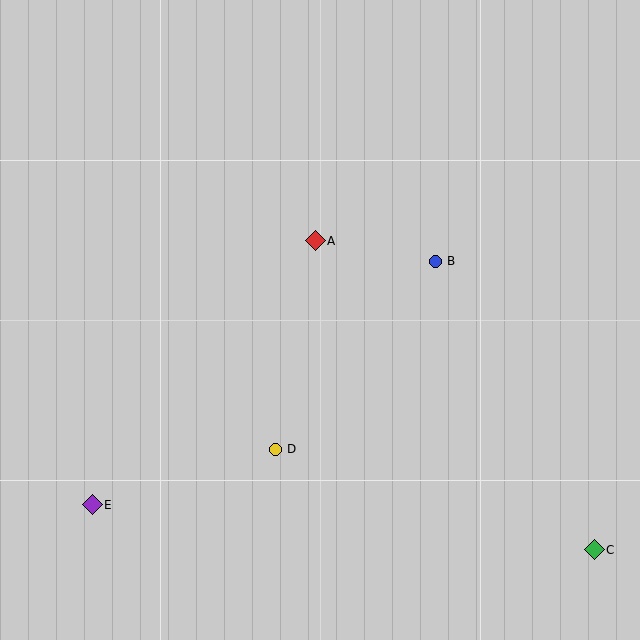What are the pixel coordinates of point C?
Point C is at (594, 550).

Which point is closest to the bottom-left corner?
Point E is closest to the bottom-left corner.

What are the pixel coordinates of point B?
Point B is at (435, 261).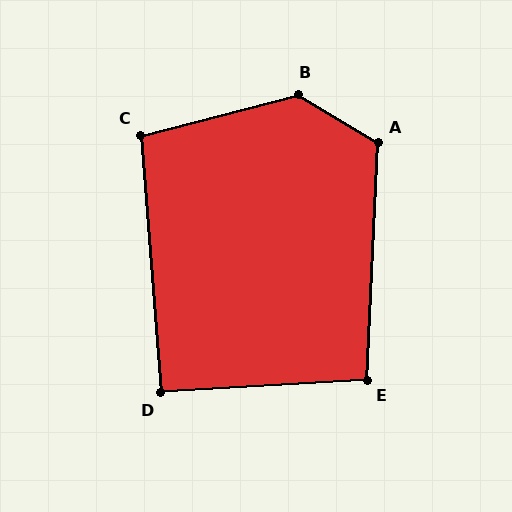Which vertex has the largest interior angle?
B, at approximately 135 degrees.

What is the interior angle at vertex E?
Approximately 96 degrees (obtuse).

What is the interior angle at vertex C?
Approximately 100 degrees (obtuse).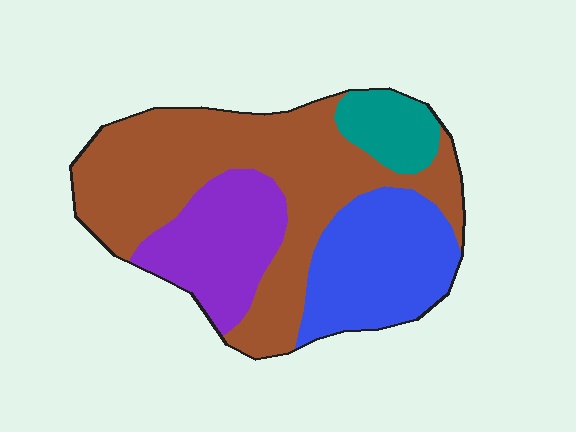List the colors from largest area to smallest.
From largest to smallest: brown, blue, purple, teal.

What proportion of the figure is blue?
Blue covers 23% of the figure.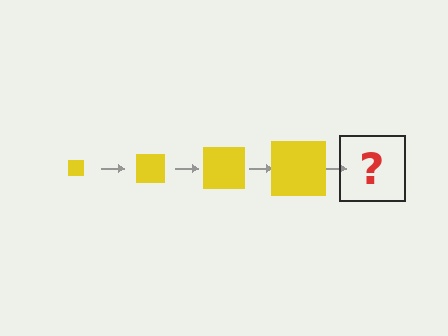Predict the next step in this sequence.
The next step is a yellow square, larger than the previous one.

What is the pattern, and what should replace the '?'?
The pattern is that the square gets progressively larger each step. The '?' should be a yellow square, larger than the previous one.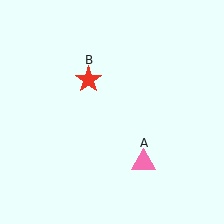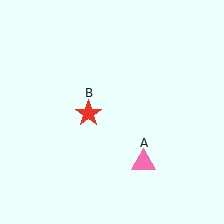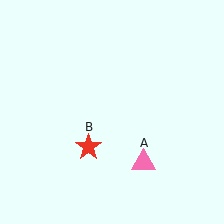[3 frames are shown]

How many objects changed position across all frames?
1 object changed position: red star (object B).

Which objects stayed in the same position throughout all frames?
Pink triangle (object A) remained stationary.